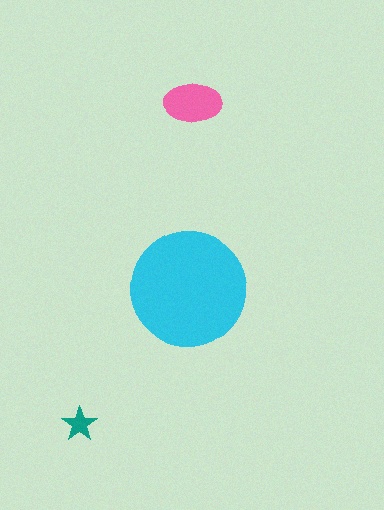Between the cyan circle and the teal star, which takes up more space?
The cyan circle.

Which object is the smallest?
The teal star.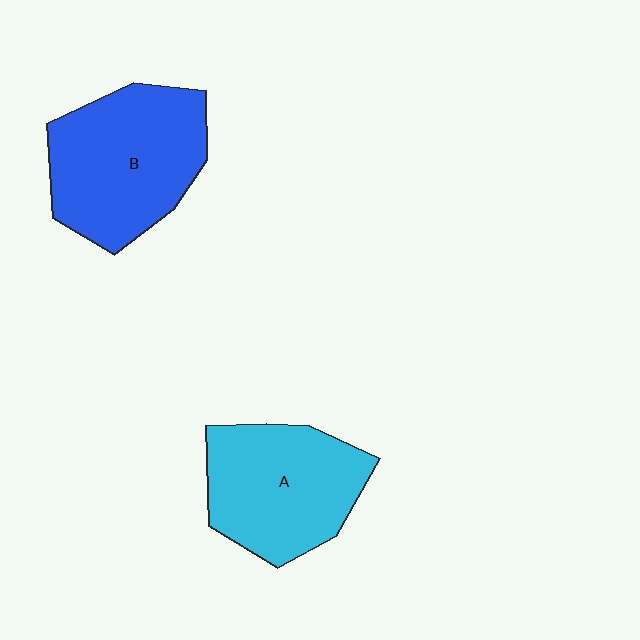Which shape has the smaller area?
Shape A (cyan).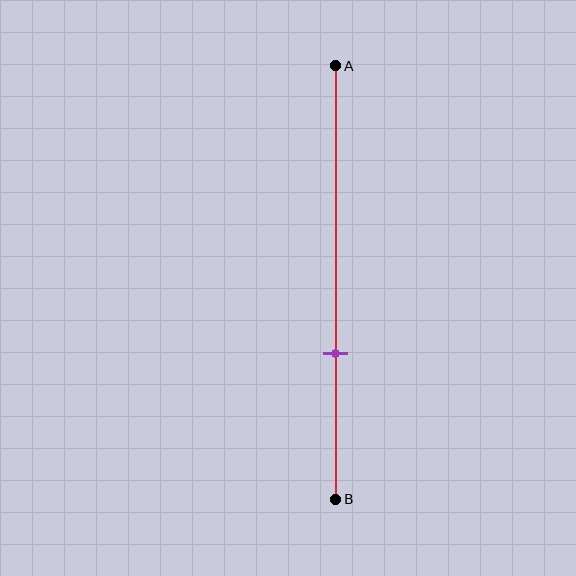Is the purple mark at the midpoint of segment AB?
No, the mark is at about 65% from A, not at the 50% midpoint.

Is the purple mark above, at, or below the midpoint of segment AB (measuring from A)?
The purple mark is below the midpoint of segment AB.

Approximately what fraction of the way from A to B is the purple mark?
The purple mark is approximately 65% of the way from A to B.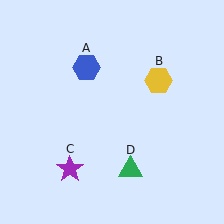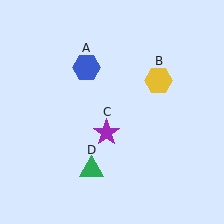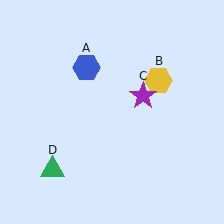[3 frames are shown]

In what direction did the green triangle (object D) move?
The green triangle (object D) moved left.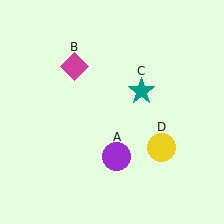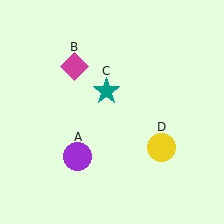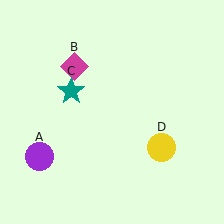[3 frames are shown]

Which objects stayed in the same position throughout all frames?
Magenta diamond (object B) and yellow circle (object D) remained stationary.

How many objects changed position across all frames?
2 objects changed position: purple circle (object A), teal star (object C).